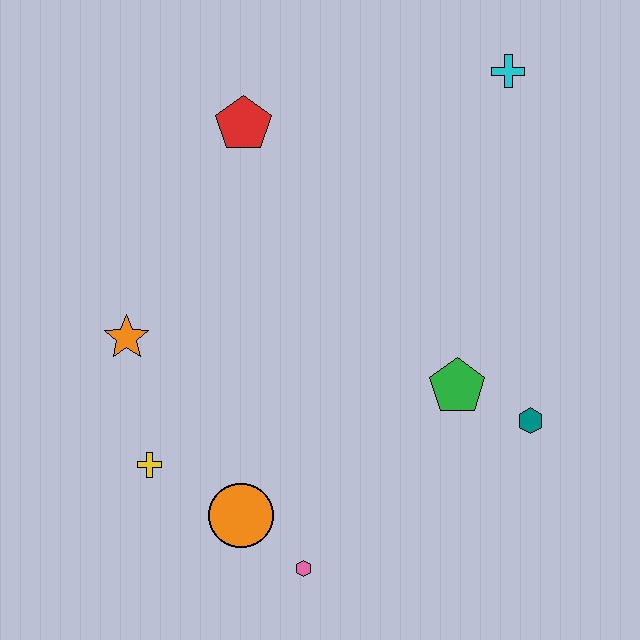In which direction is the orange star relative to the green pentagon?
The orange star is to the left of the green pentagon.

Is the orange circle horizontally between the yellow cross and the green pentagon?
Yes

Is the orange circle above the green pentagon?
No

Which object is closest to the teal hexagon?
The green pentagon is closest to the teal hexagon.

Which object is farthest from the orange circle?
The cyan cross is farthest from the orange circle.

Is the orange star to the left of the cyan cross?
Yes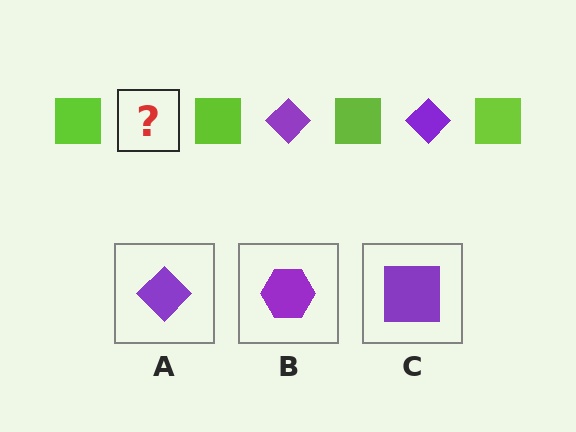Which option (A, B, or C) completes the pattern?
A.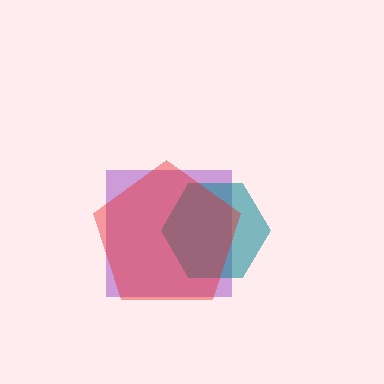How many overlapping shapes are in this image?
There are 3 overlapping shapes in the image.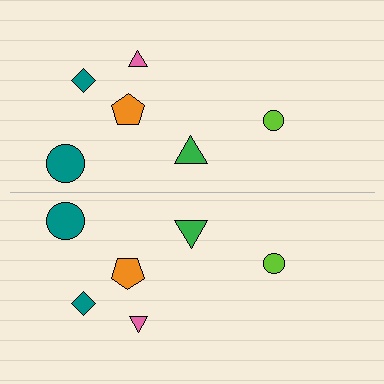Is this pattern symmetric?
Yes, this pattern has bilateral (reflection) symmetry.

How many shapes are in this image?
There are 12 shapes in this image.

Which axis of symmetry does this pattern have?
The pattern has a horizontal axis of symmetry running through the center of the image.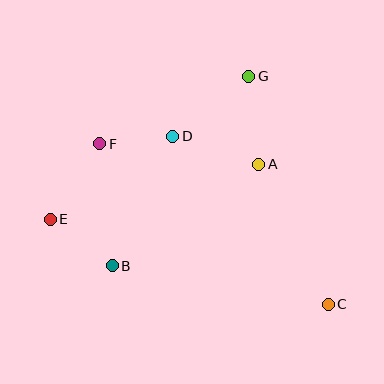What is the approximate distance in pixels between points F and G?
The distance between F and G is approximately 164 pixels.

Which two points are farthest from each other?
Points C and E are farthest from each other.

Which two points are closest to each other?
Points D and F are closest to each other.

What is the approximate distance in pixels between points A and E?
The distance between A and E is approximately 216 pixels.